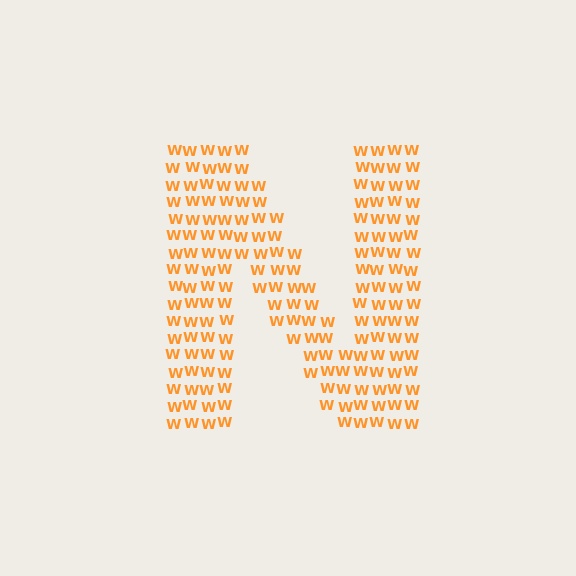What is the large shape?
The large shape is the letter N.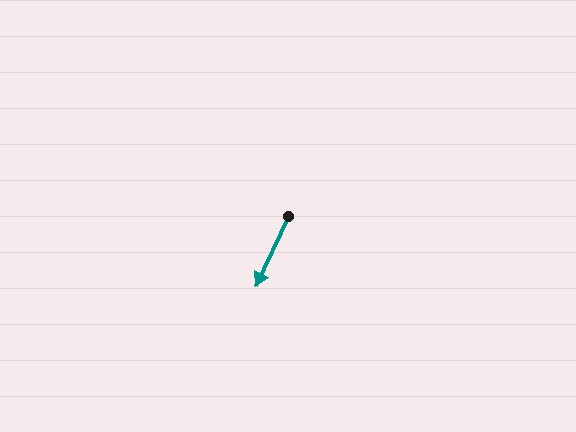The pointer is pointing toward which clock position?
Roughly 7 o'clock.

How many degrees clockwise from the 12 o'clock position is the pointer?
Approximately 204 degrees.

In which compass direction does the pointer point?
Southwest.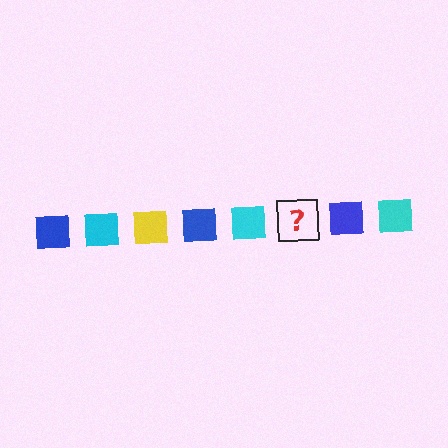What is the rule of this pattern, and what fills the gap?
The rule is that the pattern cycles through blue, cyan, yellow squares. The gap should be filled with a yellow square.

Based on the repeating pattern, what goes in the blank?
The blank should be a yellow square.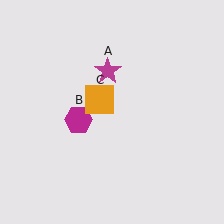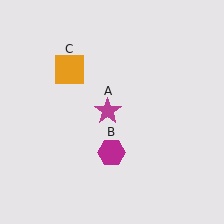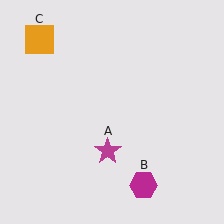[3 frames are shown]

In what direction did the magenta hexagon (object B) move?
The magenta hexagon (object B) moved down and to the right.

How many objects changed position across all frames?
3 objects changed position: magenta star (object A), magenta hexagon (object B), orange square (object C).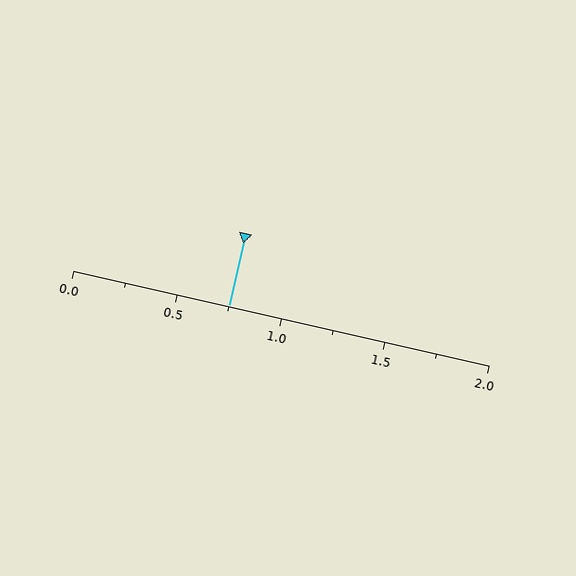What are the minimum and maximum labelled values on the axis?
The axis runs from 0.0 to 2.0.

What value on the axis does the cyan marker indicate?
The marker indicates approximately 0.75.